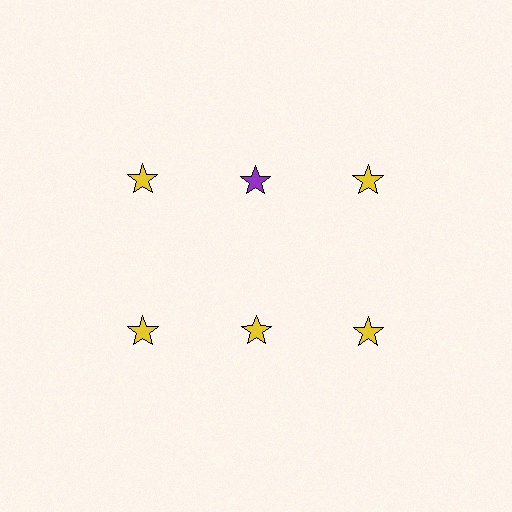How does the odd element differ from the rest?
It has a different color: purple instead of yellow.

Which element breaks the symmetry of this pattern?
The purple star in the top row, second from left column breaks the symmetry. All other shapes are yellow stars.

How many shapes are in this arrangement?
There are 6 shapes arranged in a grid pattern.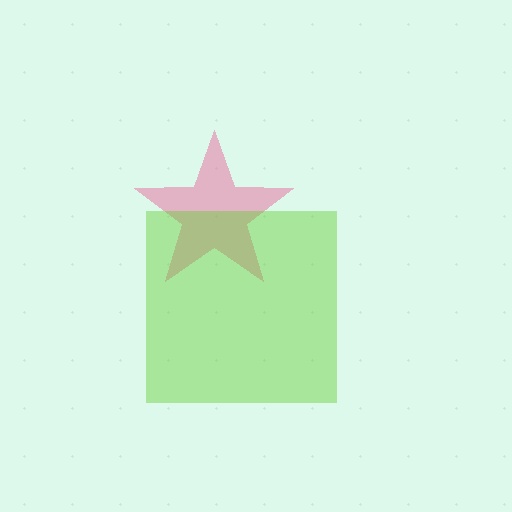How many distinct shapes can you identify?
There are 2 distinct shapes: a pink star, a lime square.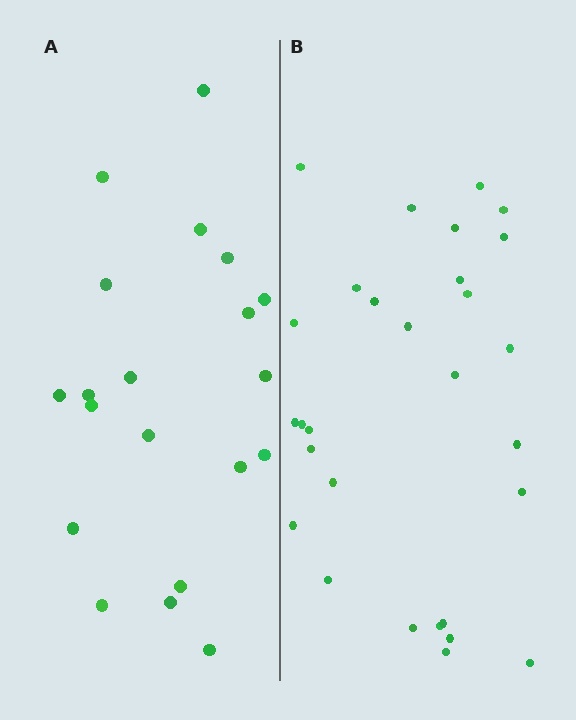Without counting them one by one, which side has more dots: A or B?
Region B (the right region) has more dots.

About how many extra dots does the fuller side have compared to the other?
Region B has roughly 8 or so more dots than region A.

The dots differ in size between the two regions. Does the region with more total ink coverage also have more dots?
No. Region A has more total ink coverage because its dots are larger, but region B actually contains more individual dots. Total area can be misleading — the number of items is what matters here.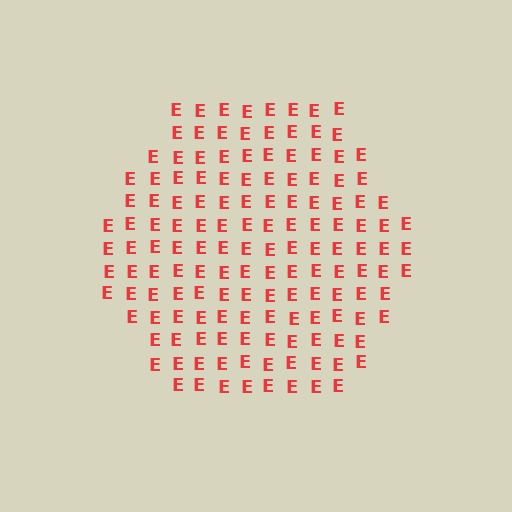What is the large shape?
The large shape is a hexagon.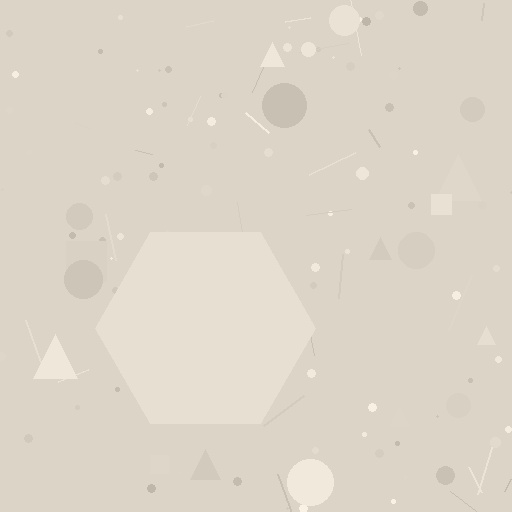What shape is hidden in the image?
A hexagon is hidden in the image.